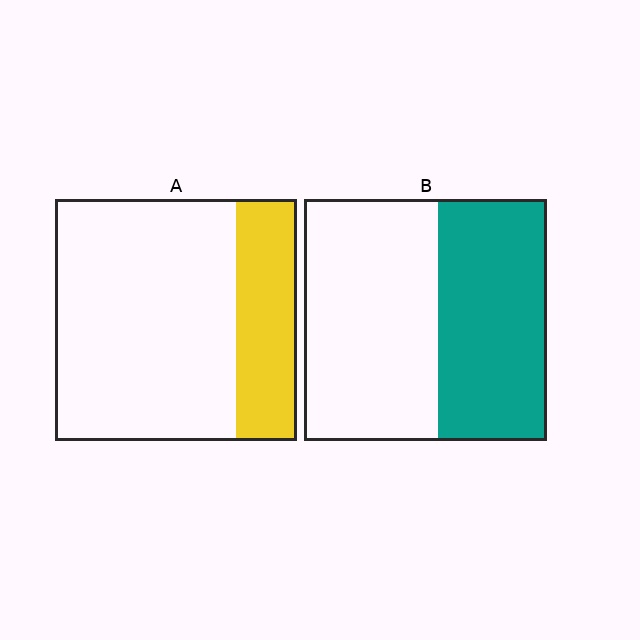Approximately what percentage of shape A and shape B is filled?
A is approximately 25% and B is approximately 45%.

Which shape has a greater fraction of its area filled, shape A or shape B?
Shape B.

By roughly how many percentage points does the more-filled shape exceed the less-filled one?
By roughly 20 percentage points (B over A).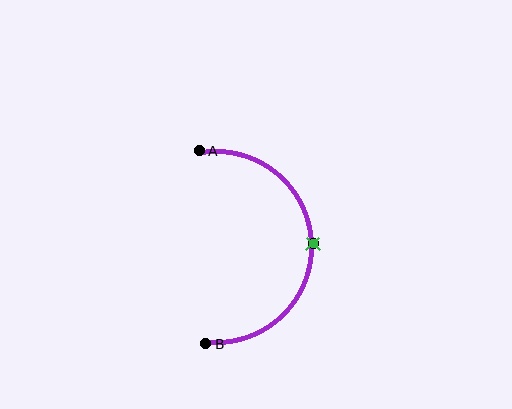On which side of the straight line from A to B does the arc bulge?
The arc bulges to the right of the straight line connecting A and B.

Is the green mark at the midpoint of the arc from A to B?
Yes. The green mark lies on the arc at equal arc-length from both A and B — it is the arc midpoint.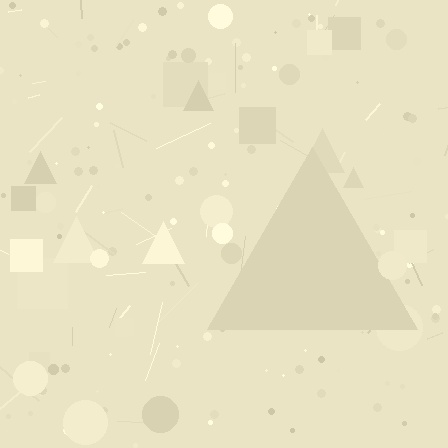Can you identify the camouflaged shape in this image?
The camouflaged shape is a triangle.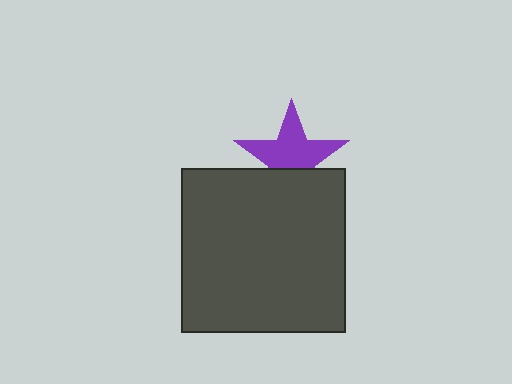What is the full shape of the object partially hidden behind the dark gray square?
The partially hidden object is a purple star.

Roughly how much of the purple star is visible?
About half of it is visible (roughly 65%).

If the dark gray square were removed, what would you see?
You would see the complete purple star.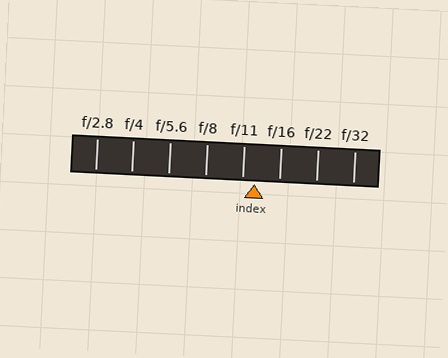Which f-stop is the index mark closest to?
The index mark is closest to f/11.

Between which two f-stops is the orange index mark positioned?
The index mark is between f/11 and f/16.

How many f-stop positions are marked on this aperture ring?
There are 8 f-stop positions marked.